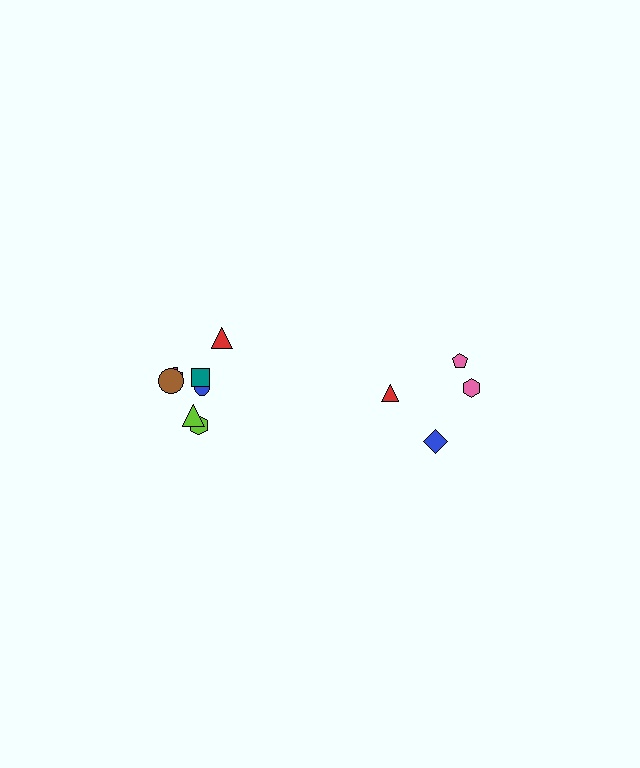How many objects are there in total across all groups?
There are 11 objects.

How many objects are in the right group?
There are 4 objects.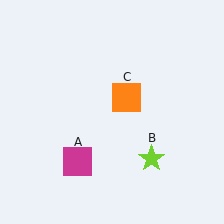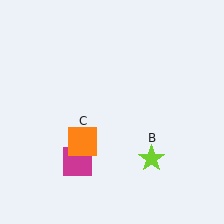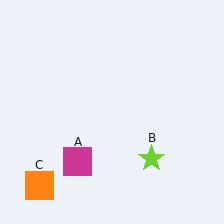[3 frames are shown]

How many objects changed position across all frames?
1 object changed position: orange square (object C).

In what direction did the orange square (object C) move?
The orange square (object C) moved down and to the left.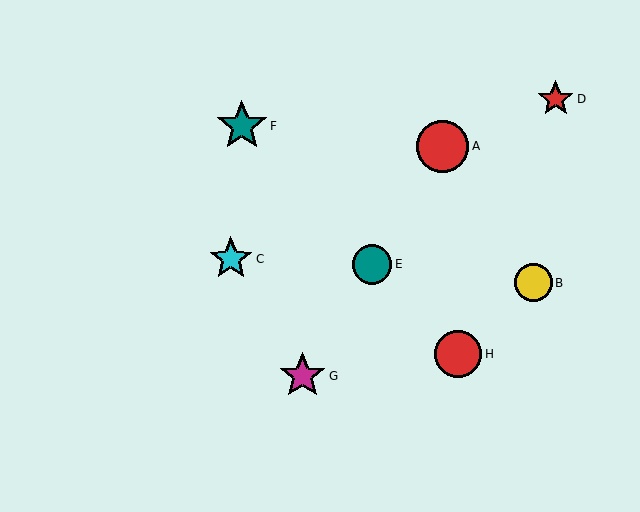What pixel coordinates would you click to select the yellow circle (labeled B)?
Click at (533, 283) to select the yellow circle B.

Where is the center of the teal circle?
The center of the teal circle is at (372, 264).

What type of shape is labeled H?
Shape H is a red circle.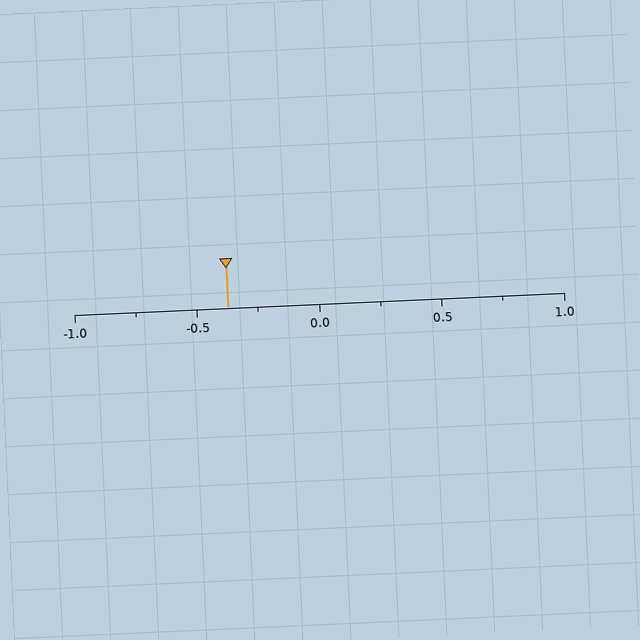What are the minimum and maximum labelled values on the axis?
The axis runs from -1.0 to 1.0.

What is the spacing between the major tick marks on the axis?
The major ticks are spaced 0.5 apart.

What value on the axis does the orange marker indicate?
The marker indicates approximately -0.38.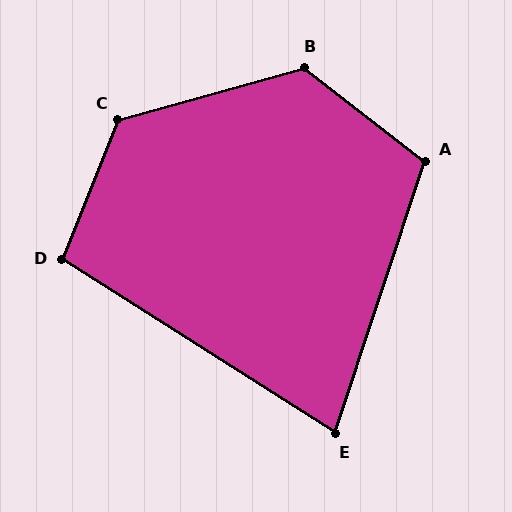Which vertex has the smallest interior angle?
E, at approximately 76 degrees.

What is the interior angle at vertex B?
Approximately 127 degrees (obtuse).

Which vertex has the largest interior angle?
C, at approximately 127 degrees.